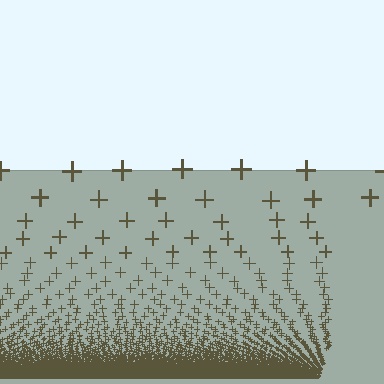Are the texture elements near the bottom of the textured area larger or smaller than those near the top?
Smaller. The gradient is inverted — elements near the bottom are smaller and denser.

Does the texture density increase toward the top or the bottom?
Density increases toward the bottom.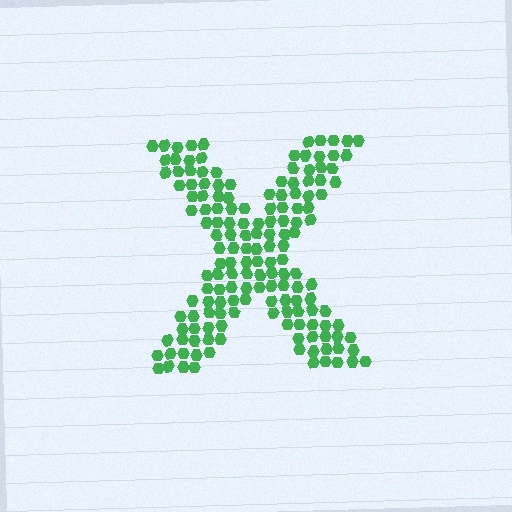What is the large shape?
The large shape is the letter X.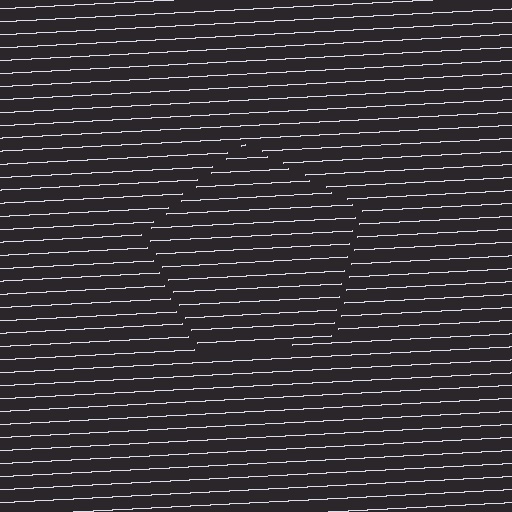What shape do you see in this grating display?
An illusory pentagon. The interior of the shape contains the same grating, shifted by half a period — the contour is defined by the phase discontinuity where line-ends from the inner and outer gratings abut.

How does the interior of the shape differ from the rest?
The interior of the shape contains the same grating, shifted by half a period — the contour is defined by the phase discontinuity where line-ends from the inner and outer gratings abut.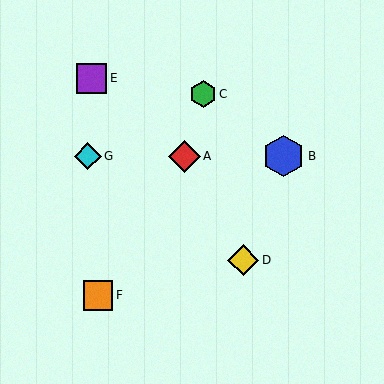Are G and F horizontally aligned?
No, G is at y≈156 and F is at y≈295.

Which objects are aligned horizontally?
Objects A, B, G are aligned horizontally.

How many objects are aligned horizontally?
3 objects (A, B, G) are aligned horizontally.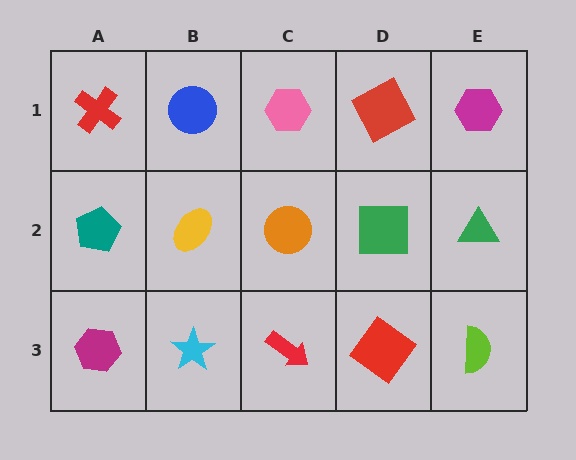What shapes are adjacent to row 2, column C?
A pink hexagon (row 1, column C), a red arrow (row 3, column C), a yellow ellipse (row 2, column B), a green square (row 2, column D).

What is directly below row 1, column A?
A teal pentagon.